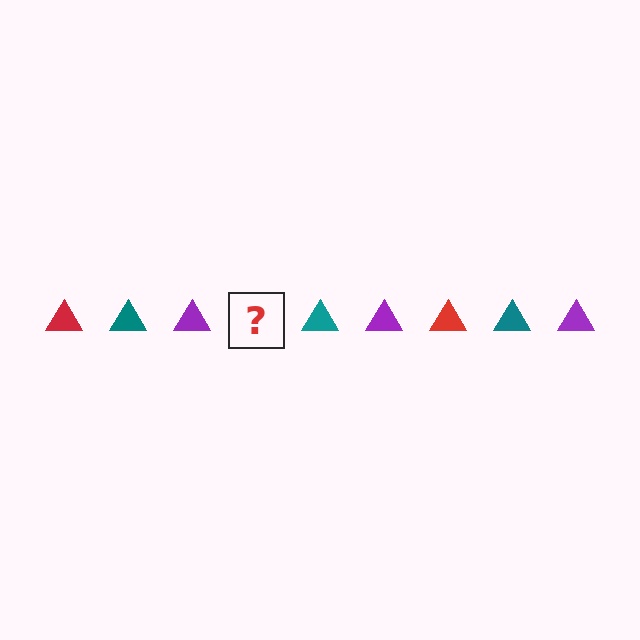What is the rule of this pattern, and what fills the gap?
The rule is that the pattern cycles through red, teal, purple triangles. The gap should be filled with a red triangle.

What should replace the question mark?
The question mark should be replaced with a red triangle.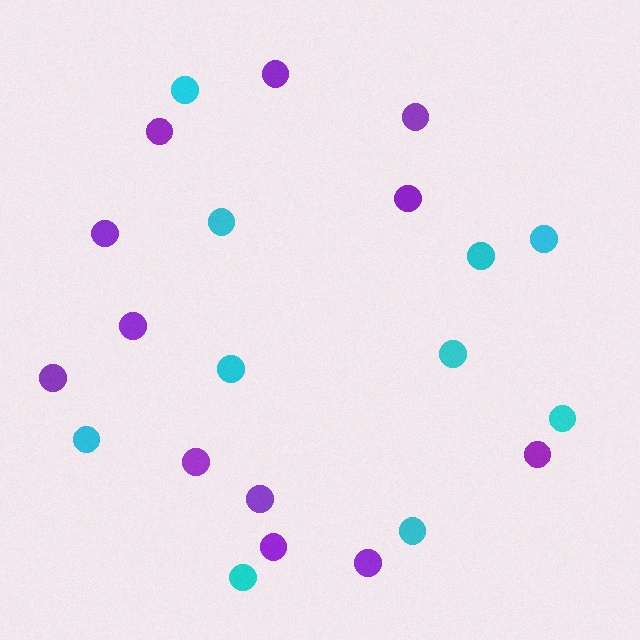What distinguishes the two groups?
There are 2 groups: one group of purple circles (12) and one group of cyan circles (10).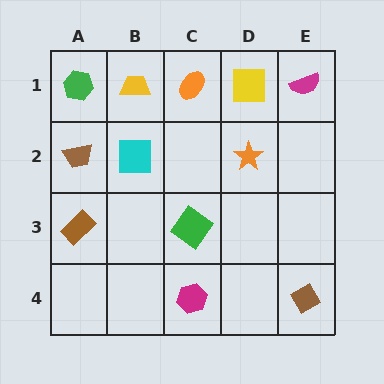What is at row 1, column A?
A green hexagon.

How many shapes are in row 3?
2 shapes.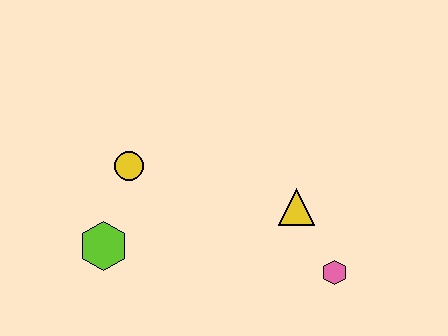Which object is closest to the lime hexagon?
The yellow circle is closest to the lime hexagon.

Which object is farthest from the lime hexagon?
The pink hexagon is farthest from the lime hexagon.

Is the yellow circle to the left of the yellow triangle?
Yes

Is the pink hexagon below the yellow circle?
Yes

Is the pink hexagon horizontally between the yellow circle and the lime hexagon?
No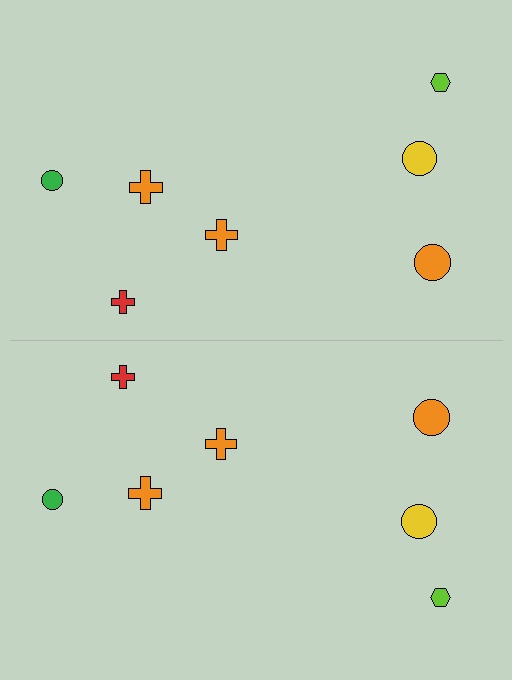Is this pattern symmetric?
Yes, this pattern has bilateral (reflection) symmetry.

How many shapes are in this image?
There are 14 shapes in this image.